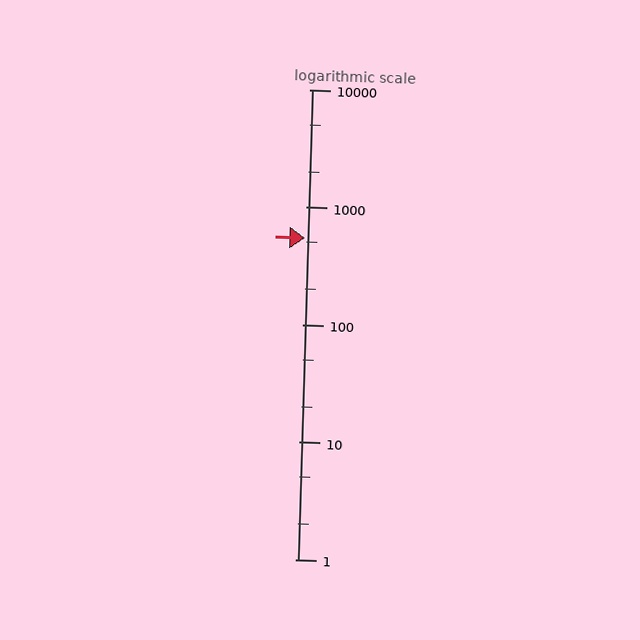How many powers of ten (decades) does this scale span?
The scale spans 4 decades, from 1 to 10000.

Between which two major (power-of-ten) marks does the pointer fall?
The pointer is between 100 and 1000.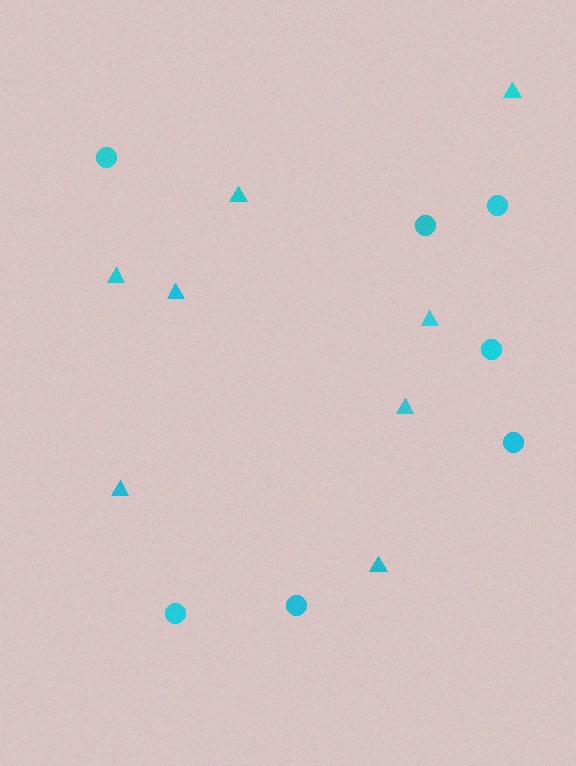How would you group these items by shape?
There are 2 groups: one group of circles (7) and one group of triangles (8).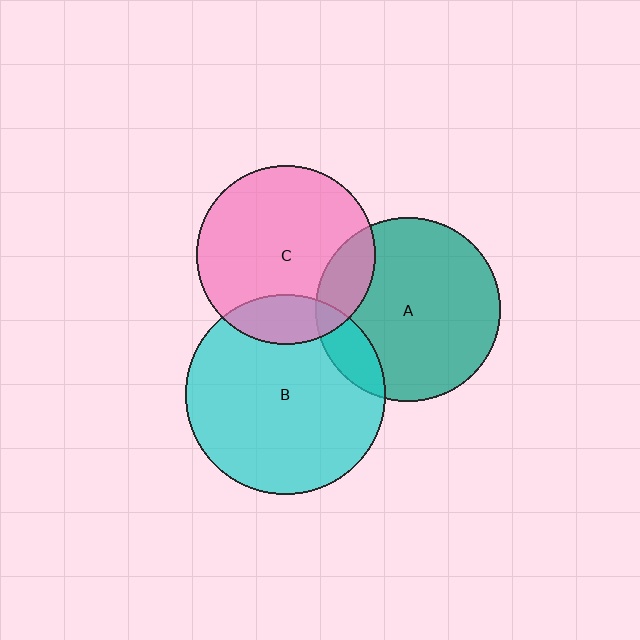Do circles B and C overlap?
Yes.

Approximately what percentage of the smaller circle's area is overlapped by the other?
Approximately 15%.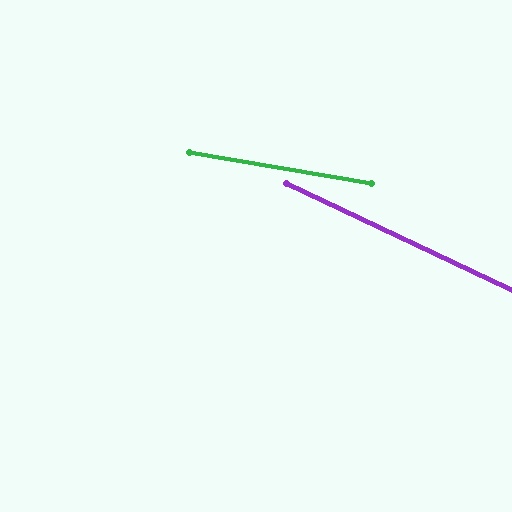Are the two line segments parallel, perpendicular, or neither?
Neither parallel nor perpendicular — they differ by about 16°.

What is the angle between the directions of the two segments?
Approximately 16 degrees.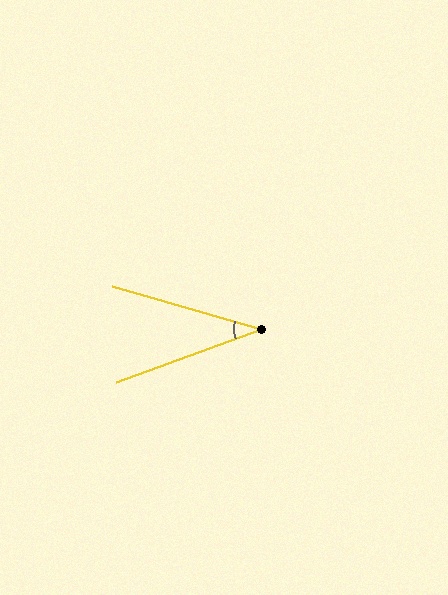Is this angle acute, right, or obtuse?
It is acute.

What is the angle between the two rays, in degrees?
Approximately 36 degrees.